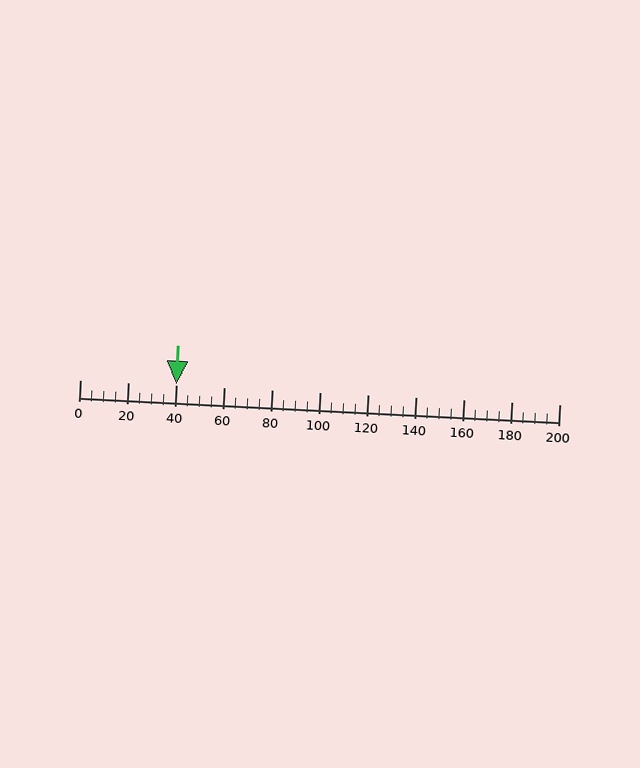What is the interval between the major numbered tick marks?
The major tick marks are spaced 20 units apart.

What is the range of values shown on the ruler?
The ruler shows values from 0 to 200.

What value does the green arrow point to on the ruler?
The green arrow points to approximately 40.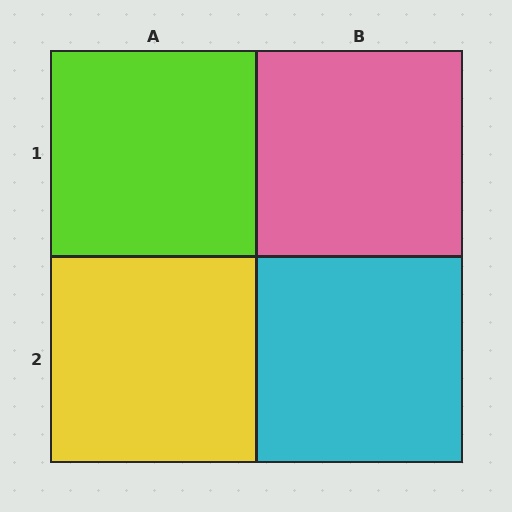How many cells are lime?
1 cell is lime.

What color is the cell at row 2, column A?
Yellow.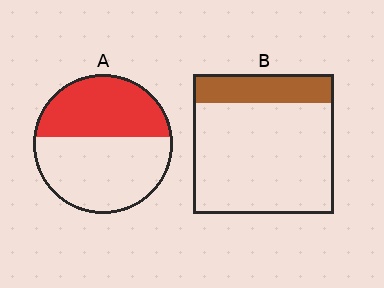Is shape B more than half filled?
No.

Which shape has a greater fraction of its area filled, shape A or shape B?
Shape A.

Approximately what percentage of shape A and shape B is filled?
A is approximately 45% and B is approximately 20%.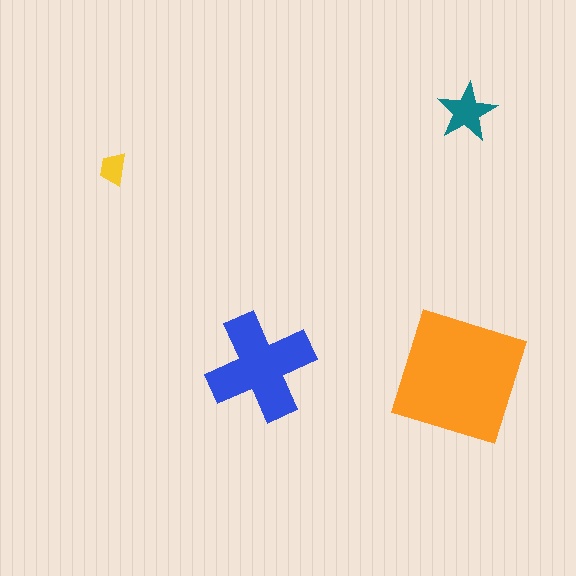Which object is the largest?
The orange square.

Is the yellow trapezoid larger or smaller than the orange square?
Smaller.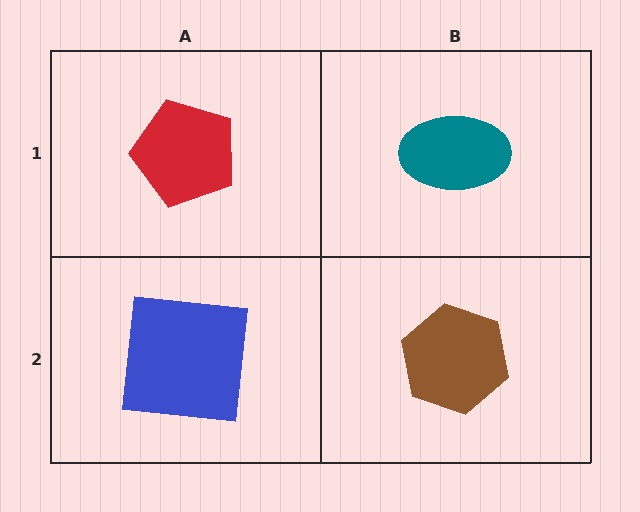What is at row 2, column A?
A blue square.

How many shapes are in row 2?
2 shapes.